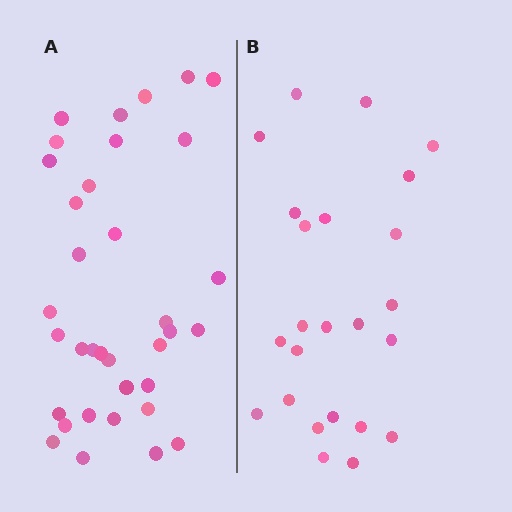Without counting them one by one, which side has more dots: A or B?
Region A (the left region) has more dots.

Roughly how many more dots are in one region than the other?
Region A has roughly 12 or so more dots than region B.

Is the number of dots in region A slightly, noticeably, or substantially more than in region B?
Region A has substantially more. The ratio is roughly 1.5 to 1.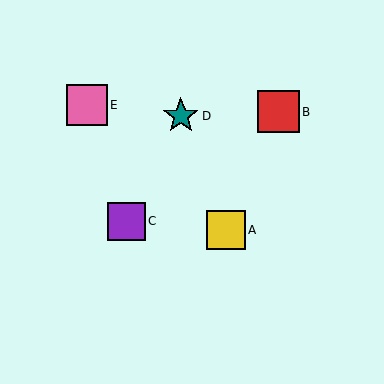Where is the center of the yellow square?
The center of the yellow square is at (226, 230).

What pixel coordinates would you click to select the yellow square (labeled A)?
Click at (226, 230) to select the yellow square A.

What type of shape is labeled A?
Shape A is a yellow square.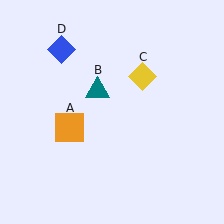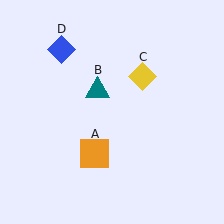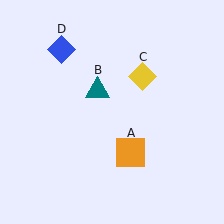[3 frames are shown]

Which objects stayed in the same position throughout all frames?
Teal triangle (object B) and yellow diamond (object C) and blue diamond (object D) remained stationary.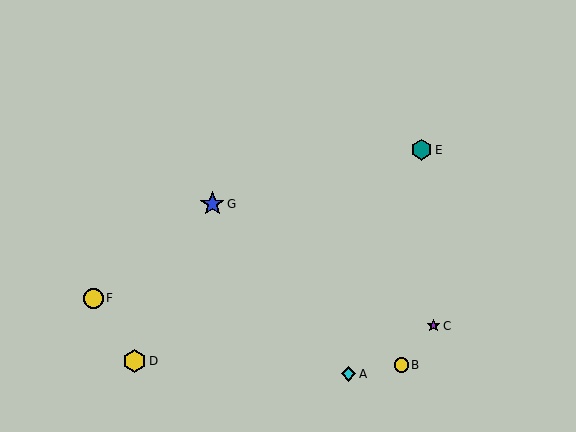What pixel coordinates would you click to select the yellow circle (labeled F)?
Click at (93, 298) to select the yellow circle F.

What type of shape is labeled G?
Shape G is a blue star.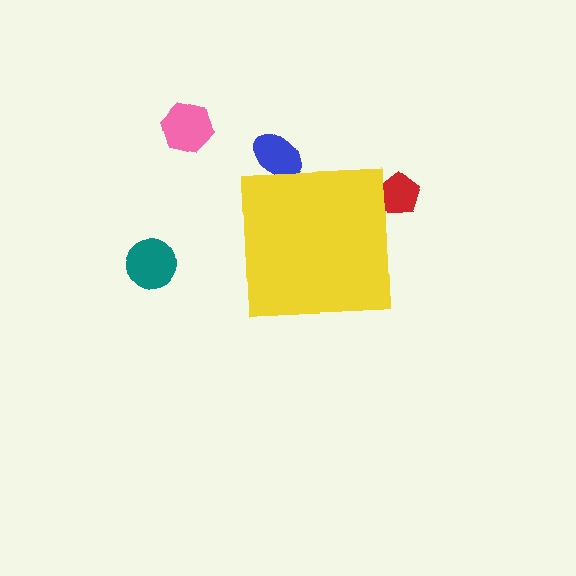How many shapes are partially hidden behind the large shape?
2 shapes are partially hidden.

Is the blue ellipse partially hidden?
Yes, the blue ellipse is partially hidden behind the yellow square.